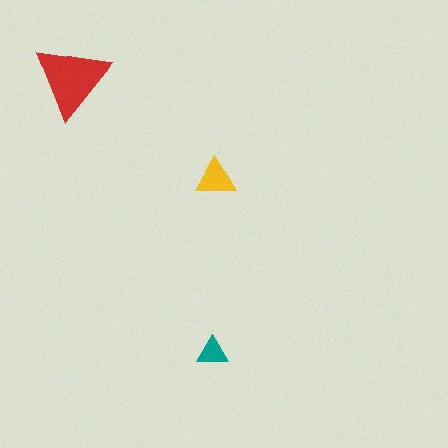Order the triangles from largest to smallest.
the red one, the yellow one, the teal one.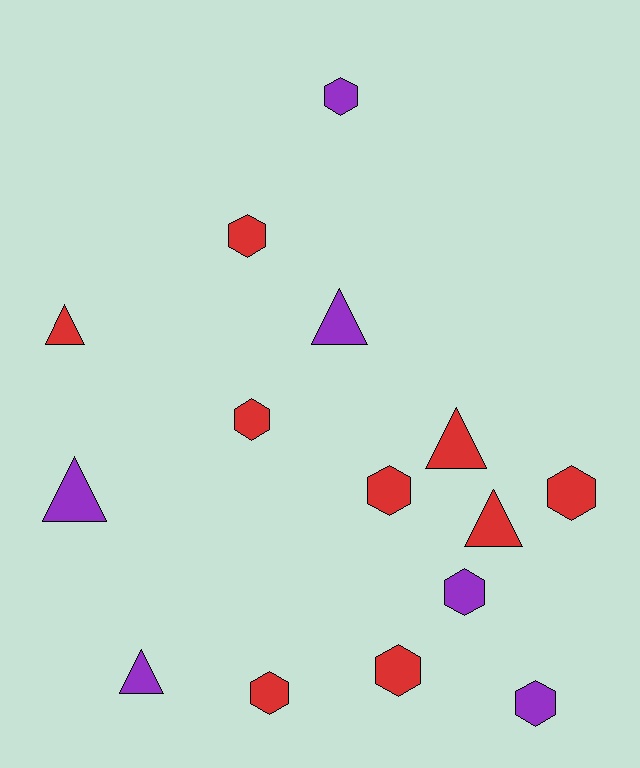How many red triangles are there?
There are 3 red triangles.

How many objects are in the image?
There are 15 objects.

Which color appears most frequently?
Red, with 9 objects.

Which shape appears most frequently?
Hexagon, with 9 objects.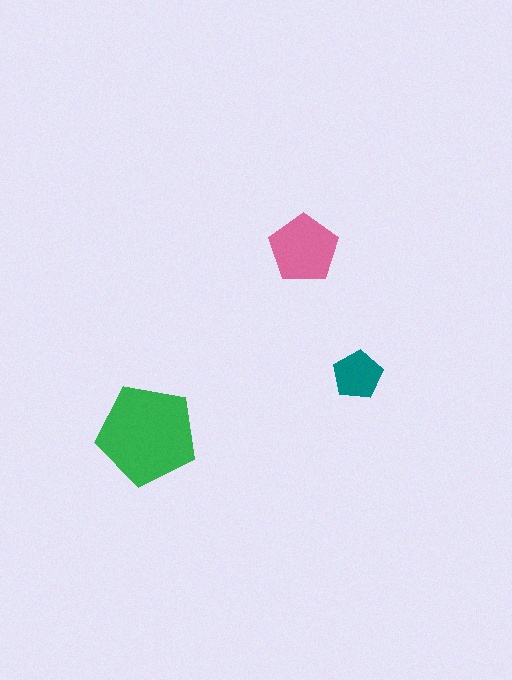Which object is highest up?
The pink pentagon is topmost.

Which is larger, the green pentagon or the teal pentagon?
The green one.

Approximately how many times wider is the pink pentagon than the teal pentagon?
About 1.5 times wider.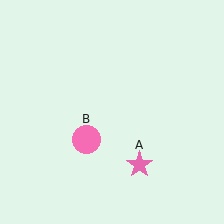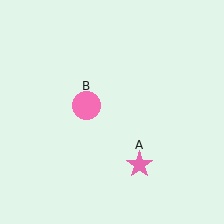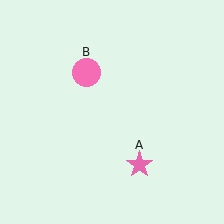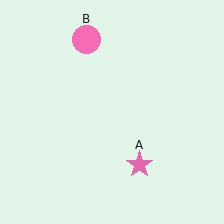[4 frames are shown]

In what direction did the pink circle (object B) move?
The pink circle (object B) moved up.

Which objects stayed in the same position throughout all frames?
Pink star (object A) remained stationary.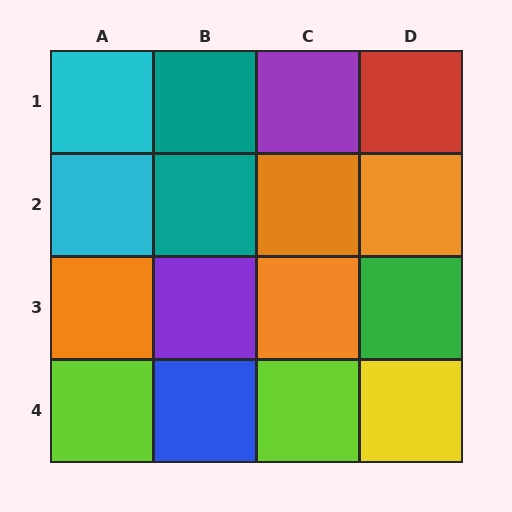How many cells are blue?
1 cell is blue.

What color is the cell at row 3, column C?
Orange.